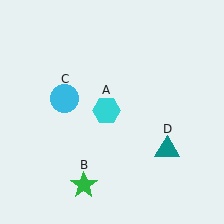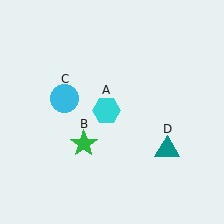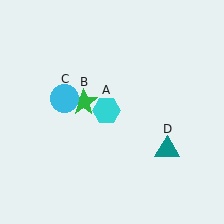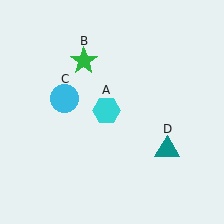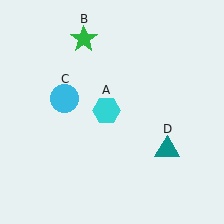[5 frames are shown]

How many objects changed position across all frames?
1 object changed position: green star (object B).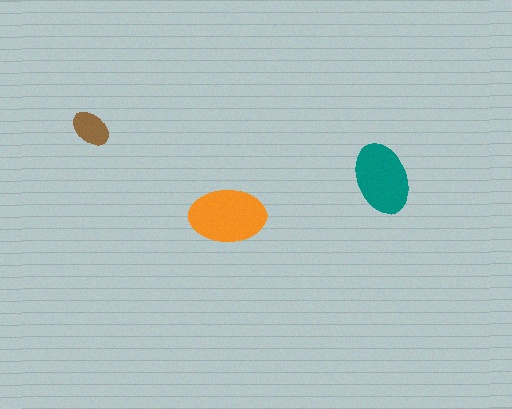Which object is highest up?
The brown ellipse is topmost.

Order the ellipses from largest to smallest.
the orange one, the teal one, the brown one.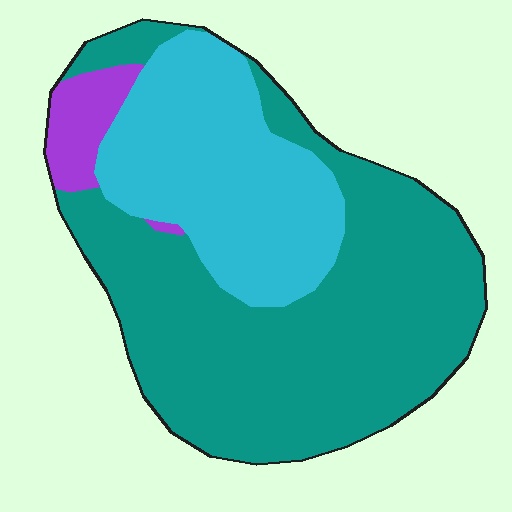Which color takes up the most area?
Teal, at roughly 60%.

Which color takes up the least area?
Purple, at roughly 5%.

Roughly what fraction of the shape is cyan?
Cyan takes up about one third (1/3) of the shape.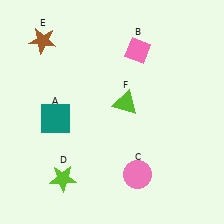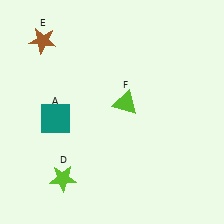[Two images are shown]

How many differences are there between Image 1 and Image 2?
There are 2 differences between the two images.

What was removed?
The pink circle (C), the pink diamond (B) were removed in Image 2.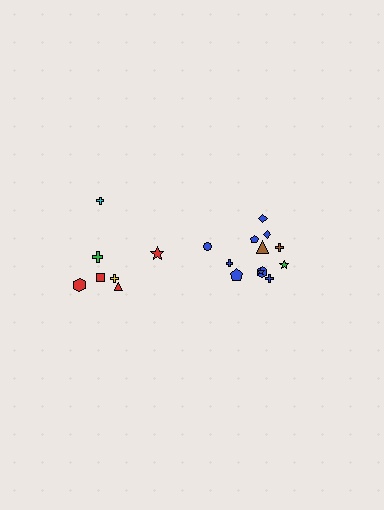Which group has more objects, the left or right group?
The right group.